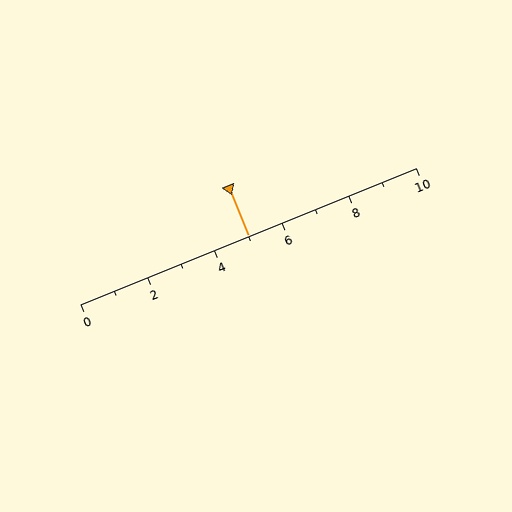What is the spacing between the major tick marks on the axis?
The major ticks are spaced 2 apart.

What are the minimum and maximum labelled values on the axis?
The axis runs from 0 to 10.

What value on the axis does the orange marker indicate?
The marker indicates approximately 5.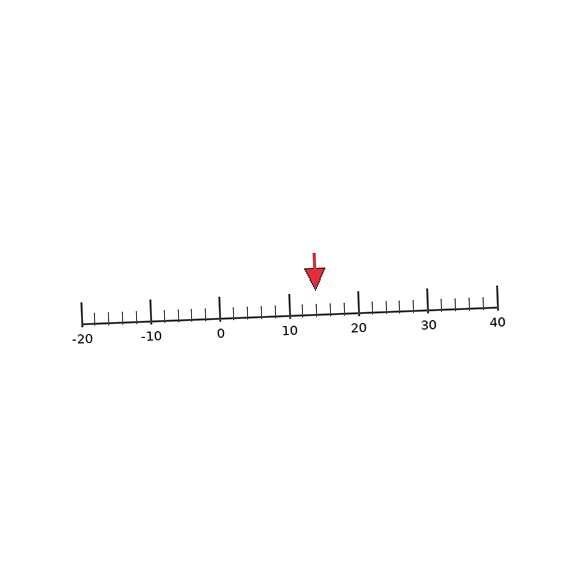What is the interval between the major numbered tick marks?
The major tick marks are spaced 10 units apart.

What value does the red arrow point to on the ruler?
The red arrow points to approximately 14.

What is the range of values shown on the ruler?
The ruler shows values from -20 to 40.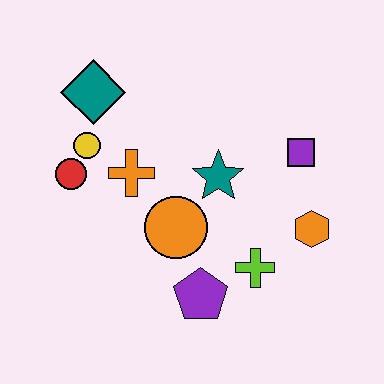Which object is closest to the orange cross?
The yellow circle is closest to the orange cross.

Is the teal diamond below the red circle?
No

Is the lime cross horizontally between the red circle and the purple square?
Yes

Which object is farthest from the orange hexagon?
The teal diamond is farthest from the orange hexagon.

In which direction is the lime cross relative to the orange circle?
The lime cross is to the right of the orange circle.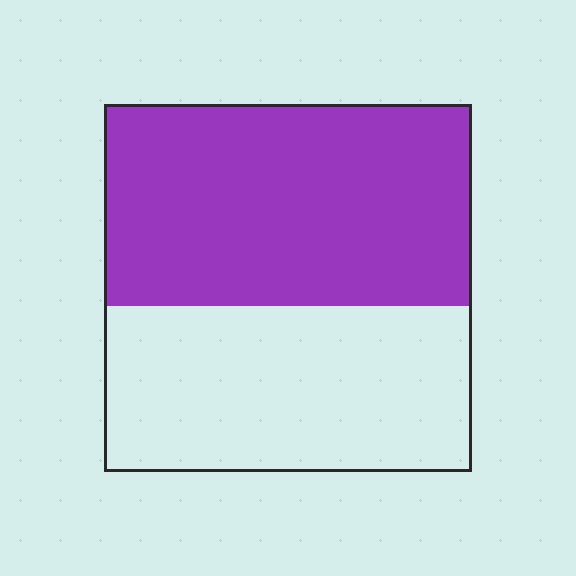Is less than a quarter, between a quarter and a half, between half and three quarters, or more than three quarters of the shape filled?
Between half and three quarters.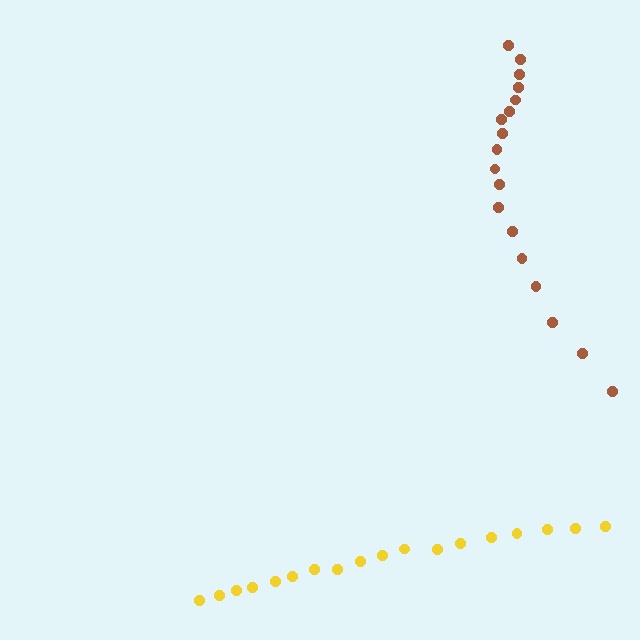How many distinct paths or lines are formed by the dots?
There are 2 distinct paths.